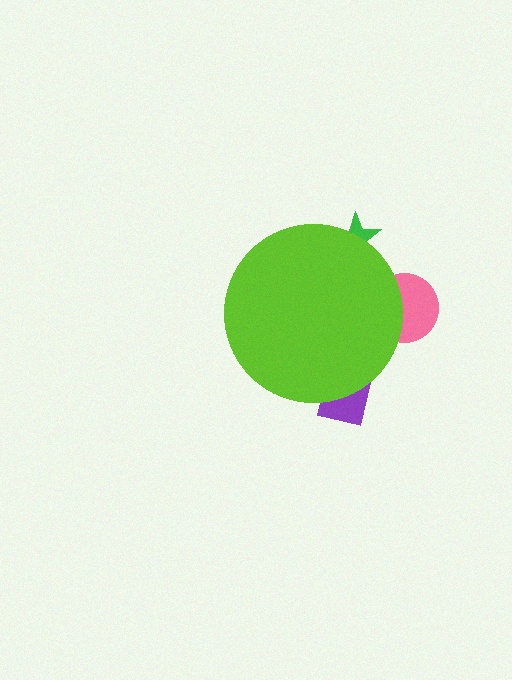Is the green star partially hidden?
Yes, the green star is partially hidden behind the lime circle.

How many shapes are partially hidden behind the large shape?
3 shapes are partially hidden.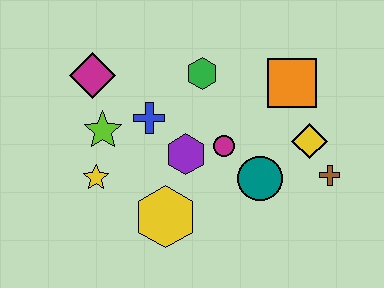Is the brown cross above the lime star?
No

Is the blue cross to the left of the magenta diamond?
No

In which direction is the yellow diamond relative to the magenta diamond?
The yellow diamond is to the right of the magenta diamond.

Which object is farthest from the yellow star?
The brown cross is farthest from the yellow star.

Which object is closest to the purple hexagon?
The magenta circle is closest to the purple hexagon.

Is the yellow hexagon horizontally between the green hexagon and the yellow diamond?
No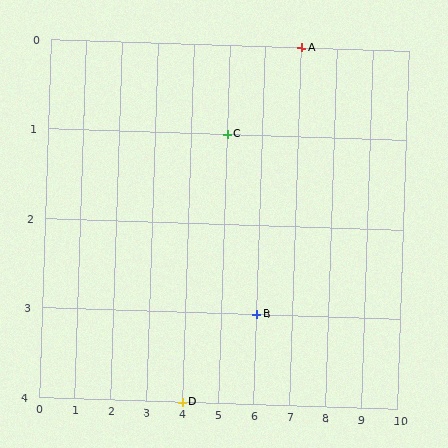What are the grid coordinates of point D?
Point D is at grid coordinates (4, 4).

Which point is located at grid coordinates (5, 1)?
Point C is at (5, 1).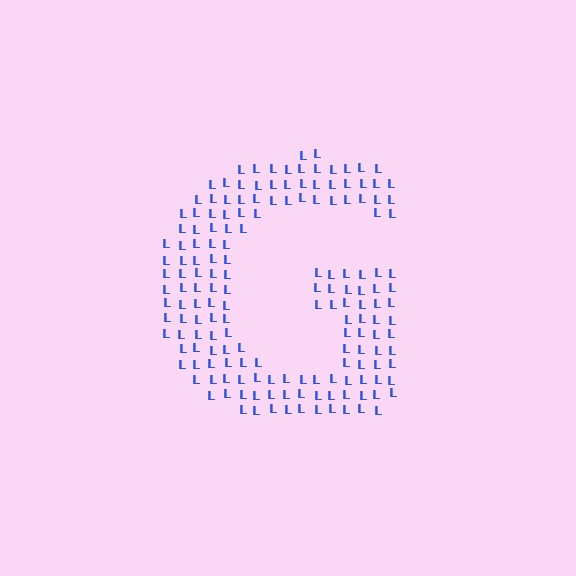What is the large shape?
The large shape is the letter G.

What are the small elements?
The small elements are letter L's.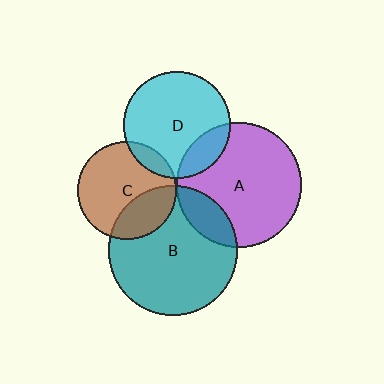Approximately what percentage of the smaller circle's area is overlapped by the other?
Approximately 15%.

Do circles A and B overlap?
Yes.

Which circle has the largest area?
Circle B (teal).